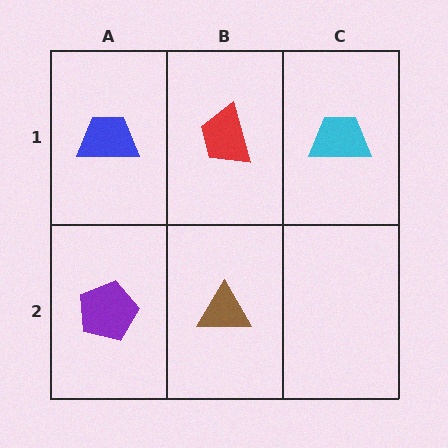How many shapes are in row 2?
2 shapes.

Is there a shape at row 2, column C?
No, that cell is empty.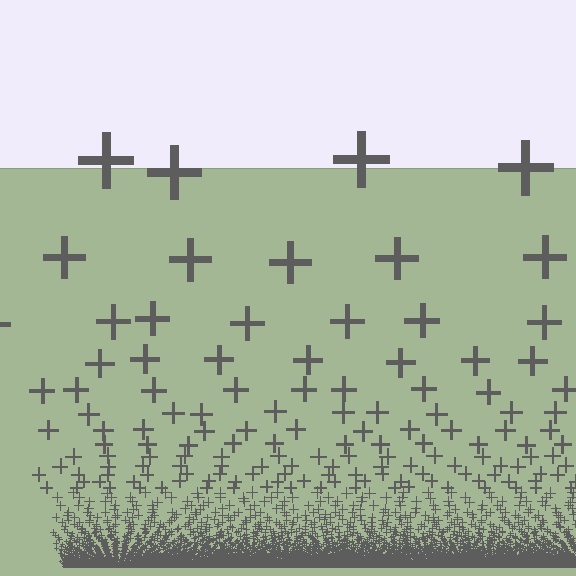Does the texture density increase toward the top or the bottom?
Density increases toward the bottom.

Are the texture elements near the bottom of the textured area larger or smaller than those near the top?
Smaller. The gradient is inverted — elements near the bottom are smaller and denser.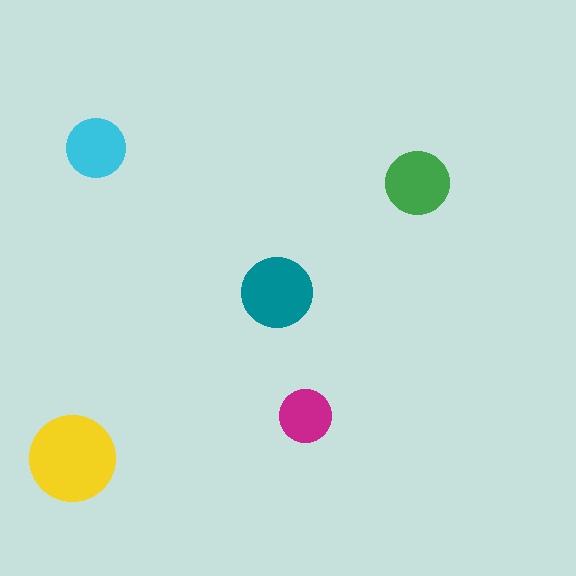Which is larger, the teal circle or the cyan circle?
The teal one.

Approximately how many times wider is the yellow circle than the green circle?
About 1.5 times wider.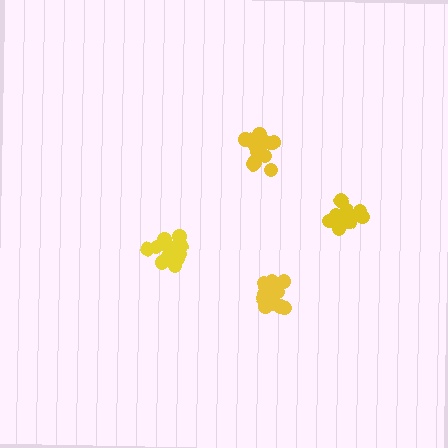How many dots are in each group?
Group 1: 16 dots, Group 2: 16 dots, Group 3: 15 dots, Group 4: 14 dots (61 total).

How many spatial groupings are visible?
There are 4 spatial groupings.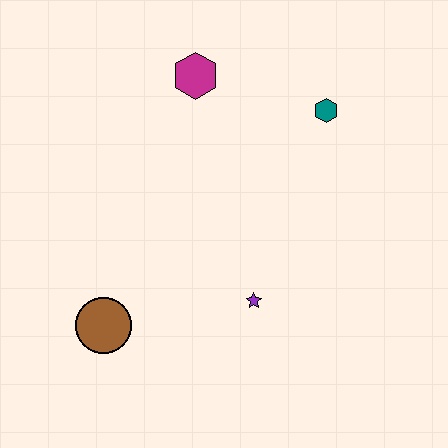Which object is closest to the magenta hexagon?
The teal hexagon is closest to the magenta hexagon.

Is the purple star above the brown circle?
Yes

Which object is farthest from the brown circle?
The teal hexagon is farthest from the brown circle.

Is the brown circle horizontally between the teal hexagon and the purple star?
No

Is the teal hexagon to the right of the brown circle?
Yes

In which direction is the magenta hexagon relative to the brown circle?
The magenta hexagon is above the brown circle.